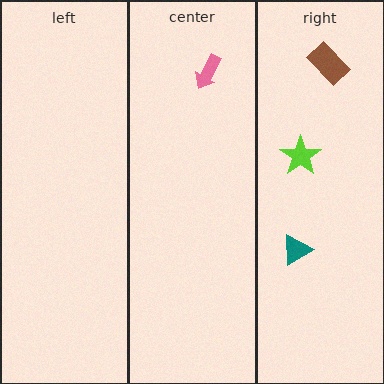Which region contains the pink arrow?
The center region.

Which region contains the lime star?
The right region.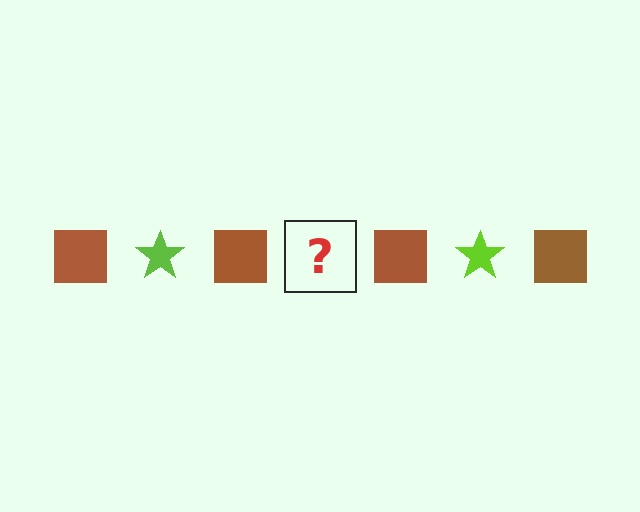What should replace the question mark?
The question mark should be replaced with a lime star.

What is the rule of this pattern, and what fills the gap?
The rule is that the pattern alternates between brown square and lime star. The gap should be filled with a lime star.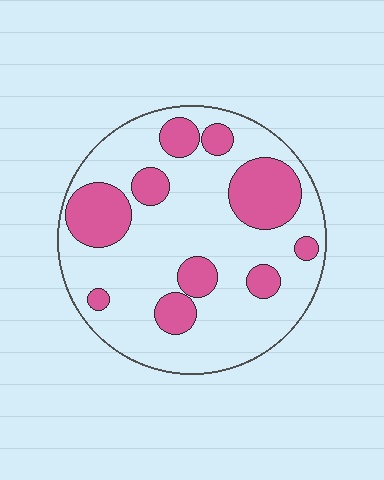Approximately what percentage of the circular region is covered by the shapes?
Approximately 25%.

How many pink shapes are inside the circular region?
10.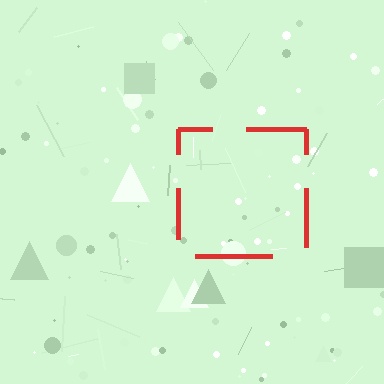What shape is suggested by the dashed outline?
The dashed outline suggests a square.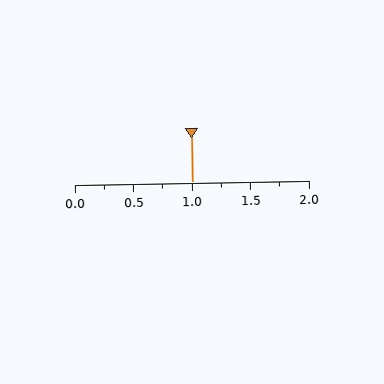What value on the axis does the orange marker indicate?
The marker indicates approximately 1.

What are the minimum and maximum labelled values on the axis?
The axis runs from 0.0 to 2.0.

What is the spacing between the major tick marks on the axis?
The major ticks are spaced 0.5 apart.